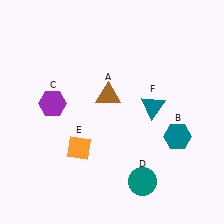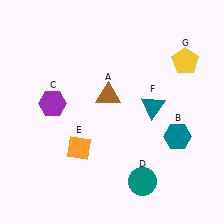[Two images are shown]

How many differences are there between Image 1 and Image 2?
There is 1 difference between the two images.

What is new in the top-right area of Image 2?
A yellow pentagon (G) was added in the top-right area of Image 2.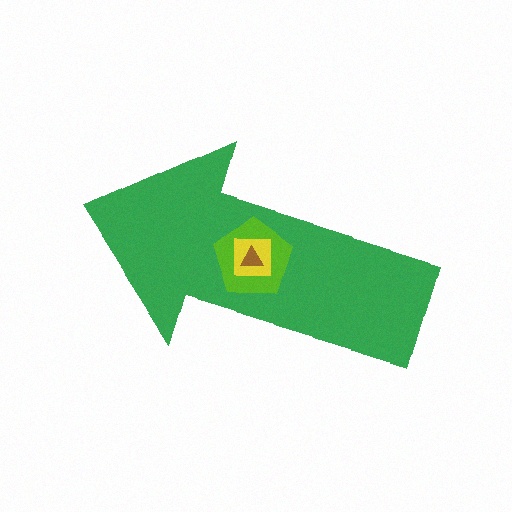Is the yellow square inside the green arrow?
Yes.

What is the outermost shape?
The green arrow.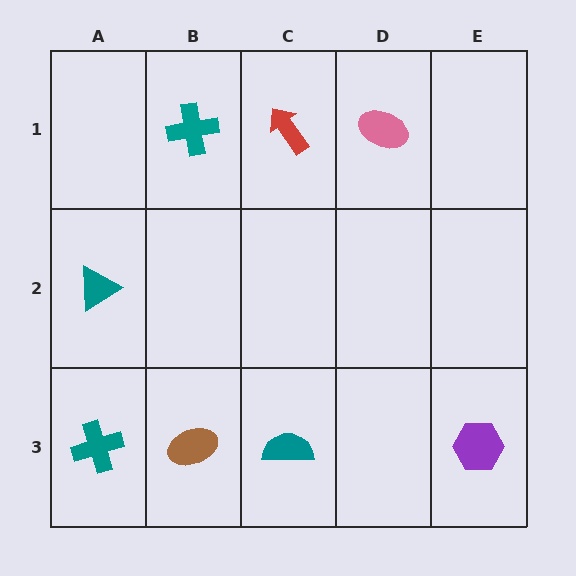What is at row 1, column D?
A pink ellipse.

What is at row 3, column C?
A teal semicircle.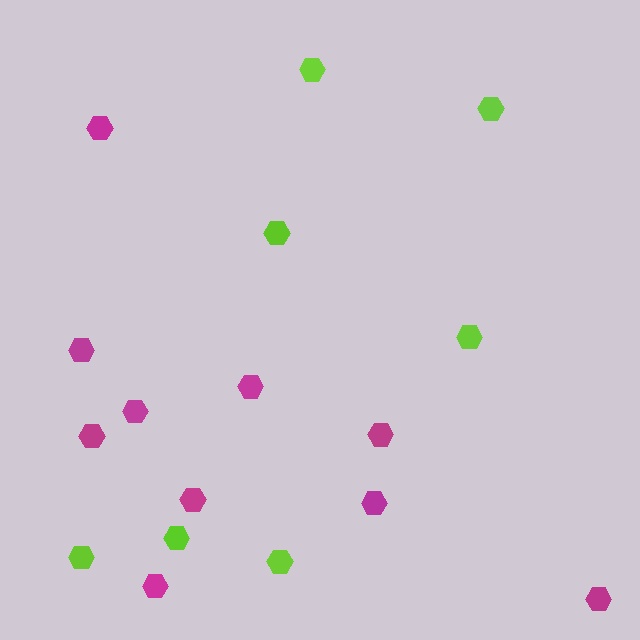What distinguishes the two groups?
There are 2 groups: one group of magenta hexagons (10) and one group of lime hexagons (7).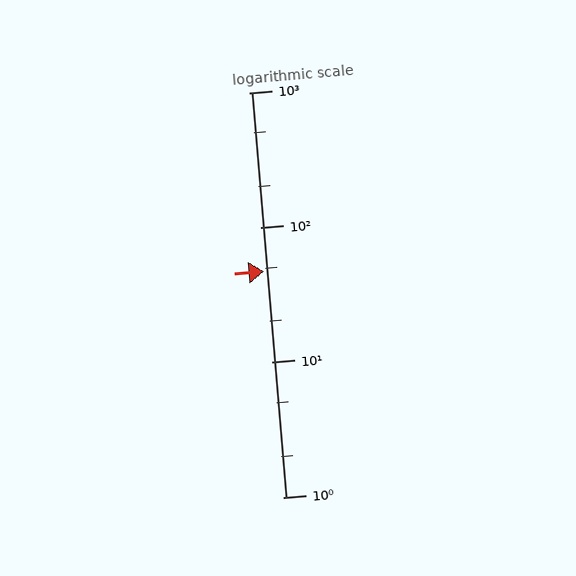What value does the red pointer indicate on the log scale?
The pointer indicates approximately 47.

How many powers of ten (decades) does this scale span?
The scale spans 3 decades, from 1 to 1000.